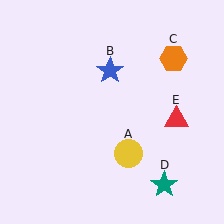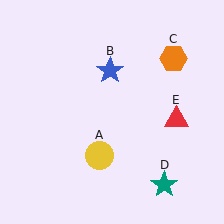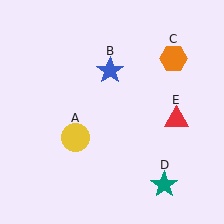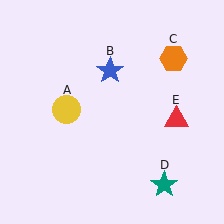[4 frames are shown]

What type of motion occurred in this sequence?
The yellow circle (object A) rotated clockwise around the center of the scene.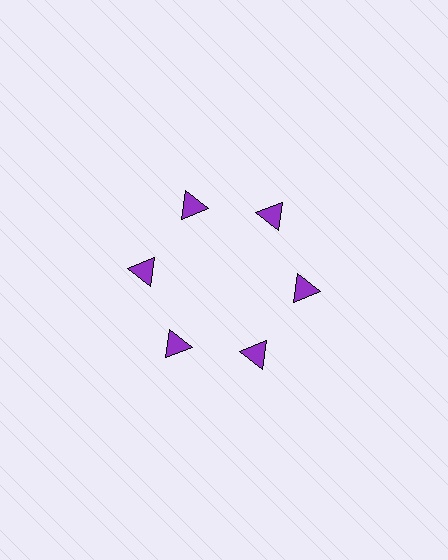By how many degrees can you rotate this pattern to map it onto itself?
The pattern maps onto itself every 60 degrees of rotation.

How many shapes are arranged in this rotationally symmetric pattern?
There are 6 shapes, arranged in 6 groups of 1.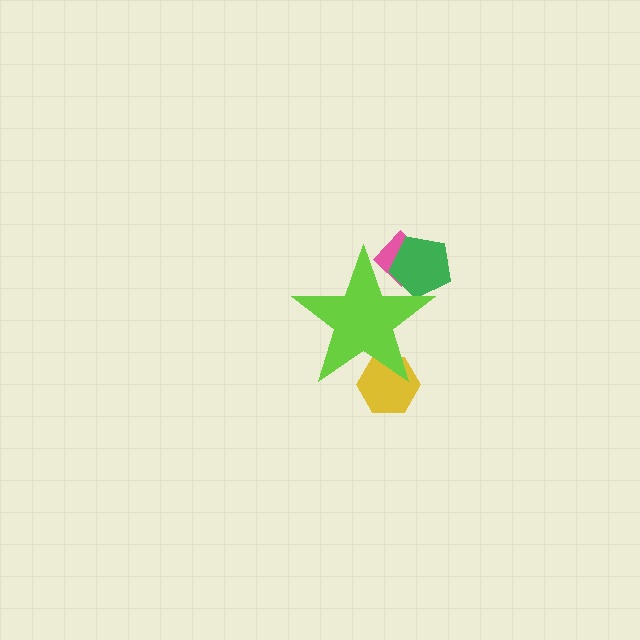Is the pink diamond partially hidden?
Yes, the pink diamond is partially hidden behind the lime star.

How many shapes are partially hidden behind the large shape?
3 shapes are partially hidden.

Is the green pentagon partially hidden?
Yes, the green pentagon is partially hidden behind the lime star.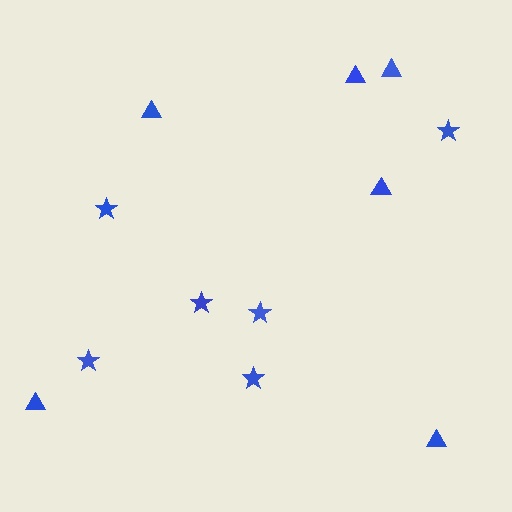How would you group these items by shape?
There are 2 groups: one group of stars (6) and one group of triangles (6).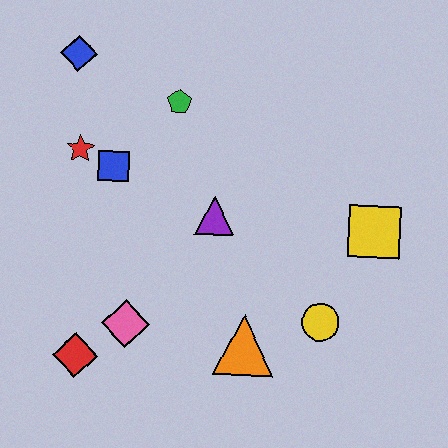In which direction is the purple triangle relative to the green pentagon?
The purple triangle is below the green pentagon.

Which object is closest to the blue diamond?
The red star is closest to the blue diamond.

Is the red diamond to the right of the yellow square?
No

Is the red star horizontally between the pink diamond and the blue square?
No